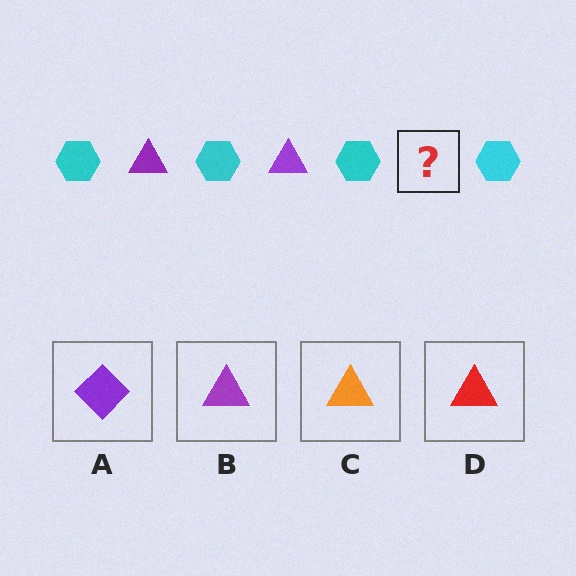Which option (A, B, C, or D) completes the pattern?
B.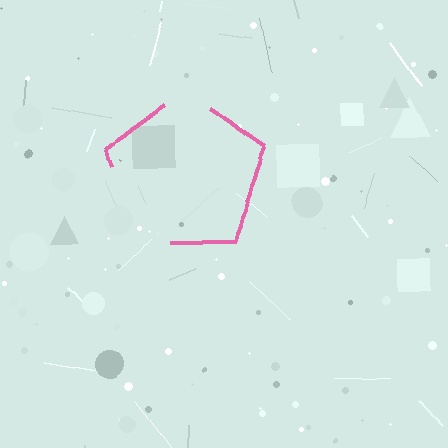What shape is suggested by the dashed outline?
The dashed outline suggests a pentagon.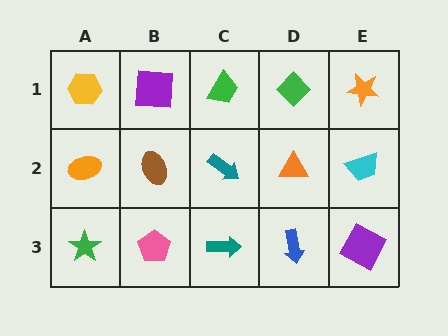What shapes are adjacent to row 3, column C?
A teal arrow (row 2, column C), a pink pentagon (row 3, column B), a blue arrow (row 3, column D).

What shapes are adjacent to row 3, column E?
A cyan trapezoid (row 2, column E), a blue arrow (row 3, column D).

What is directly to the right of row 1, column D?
An orange star.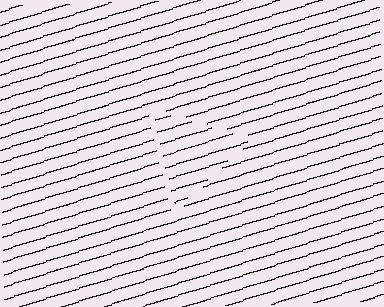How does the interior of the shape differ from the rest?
The interior of the shape contains the same grating, shifted by half a period — the contour is defined by the phase discontinuity where line-ends from the inner and outer gratings abut.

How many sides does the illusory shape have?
3 sides — the line-ends trace a triangle.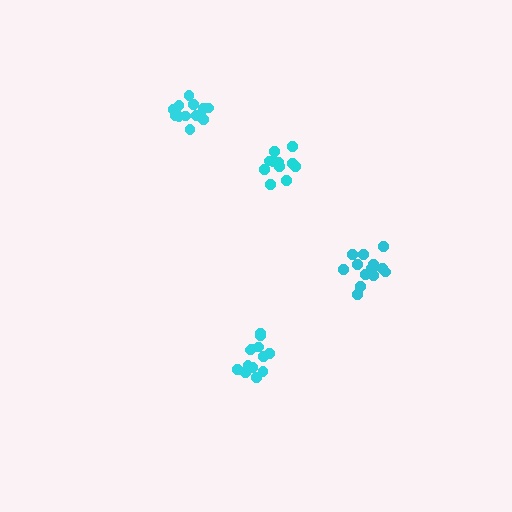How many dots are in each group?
Group 1: 11 dots, Group 2: 13 dots, Group 3: 16 dots, Group 4: 12 dots (52 total).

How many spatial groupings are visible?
There are 4 spatial groupings.